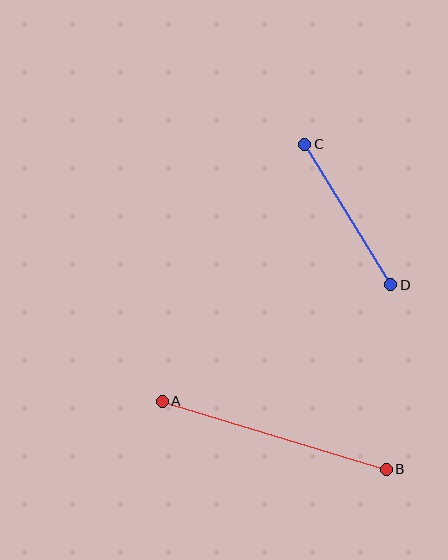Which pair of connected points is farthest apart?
Points A and B are farthest apart.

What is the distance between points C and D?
The distance is approximately 164 pixels.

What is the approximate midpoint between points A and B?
The midpoint is at approximately (274, 435) pixels.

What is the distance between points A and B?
The distance is approximately 235 pixels.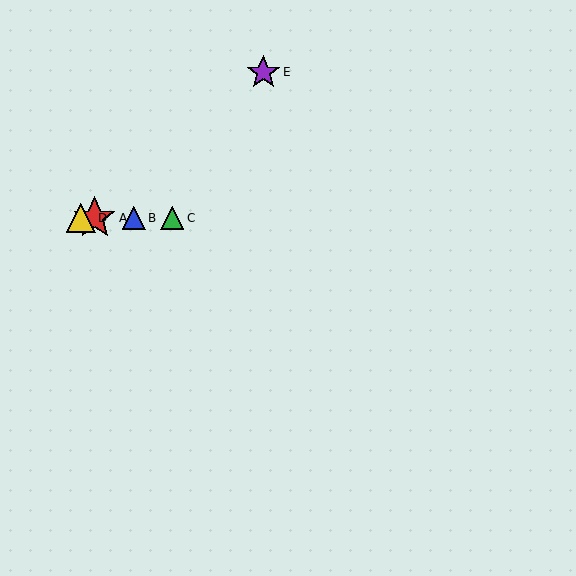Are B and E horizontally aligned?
No, B is at y≈218 and E is at y≈72.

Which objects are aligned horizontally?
Objects A, B, C, D are aligned horizontally.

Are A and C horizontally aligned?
Yes, both are at y≈218.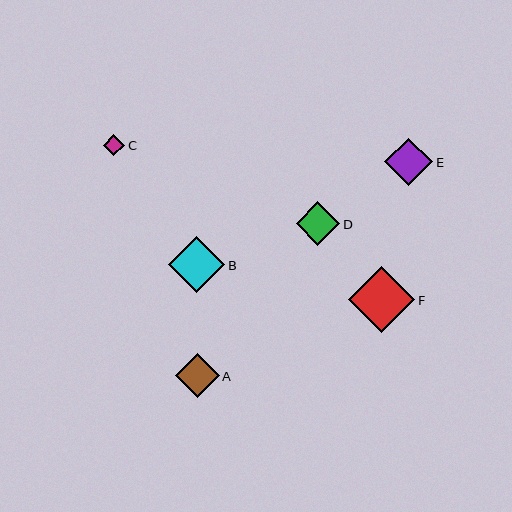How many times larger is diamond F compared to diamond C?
Diamond F is approximately 3.1 times the size of diamond C.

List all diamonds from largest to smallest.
From largest to smallest: F, B, E, D, A, C.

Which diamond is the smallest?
Diamond C is the smallest with a size of approximately 21 pixels.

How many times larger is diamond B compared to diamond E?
Diamond B is approximately 1.2 times the size of diamond E.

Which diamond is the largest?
Diamond F is the largest with a size of approximately 66 pixels.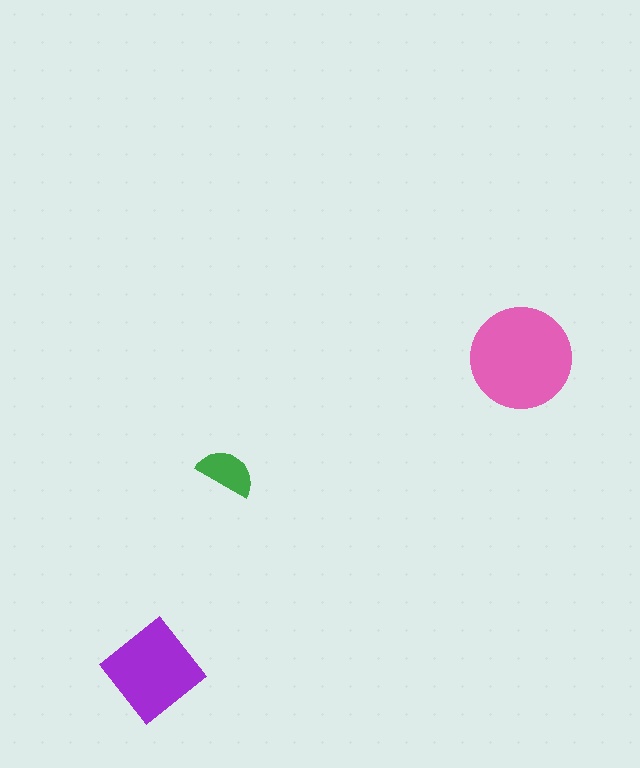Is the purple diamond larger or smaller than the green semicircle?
Larger.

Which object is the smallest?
The green semicircle.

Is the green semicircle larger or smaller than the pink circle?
Smaller.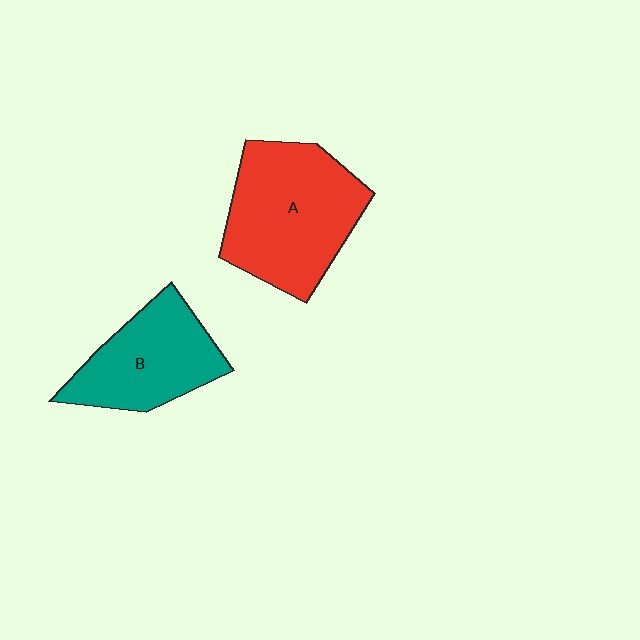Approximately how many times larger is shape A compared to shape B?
Approximately 1.4 times.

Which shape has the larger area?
Shape A (red).